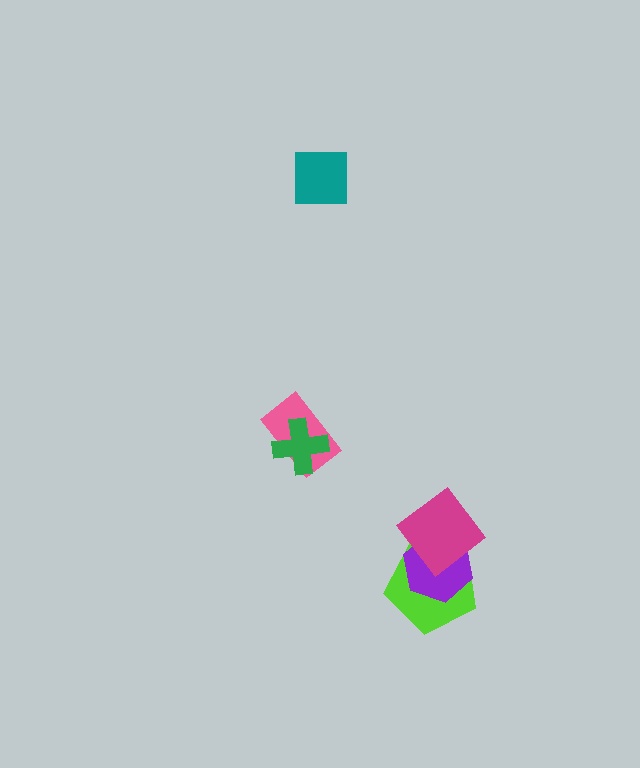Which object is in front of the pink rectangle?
The green cross is in front of the pink rectangle.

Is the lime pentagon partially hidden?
Yes, it is partially covered by another shape.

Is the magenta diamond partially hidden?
No, no other shape covers it.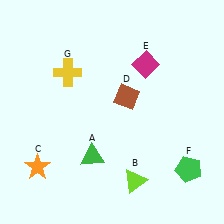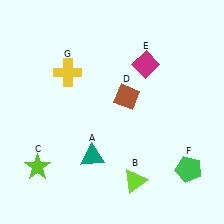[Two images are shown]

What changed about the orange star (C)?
In Image 1, C is orange. In Image 2, it changed to lime.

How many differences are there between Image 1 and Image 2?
There are 2 differences between the two images.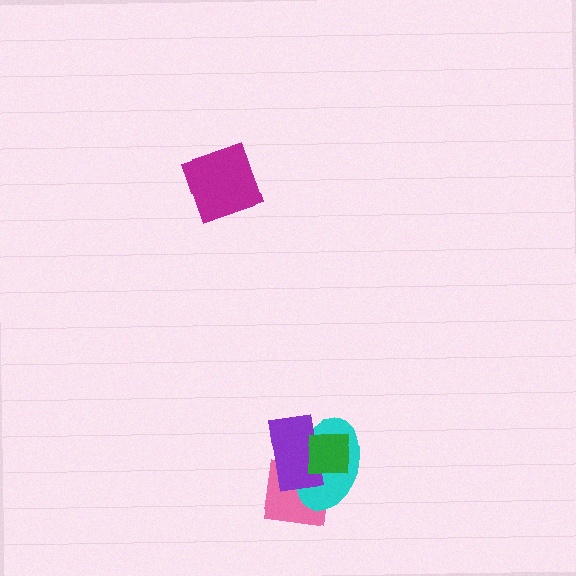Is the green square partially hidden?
No, no other shape covers it.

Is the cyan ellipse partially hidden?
Yes, it is partially covered by another shape.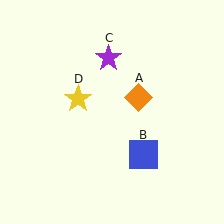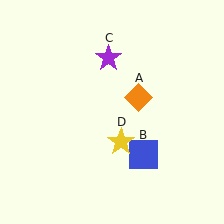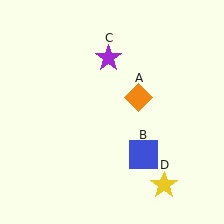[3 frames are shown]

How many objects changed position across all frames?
1 object changed position: yellow star (object D).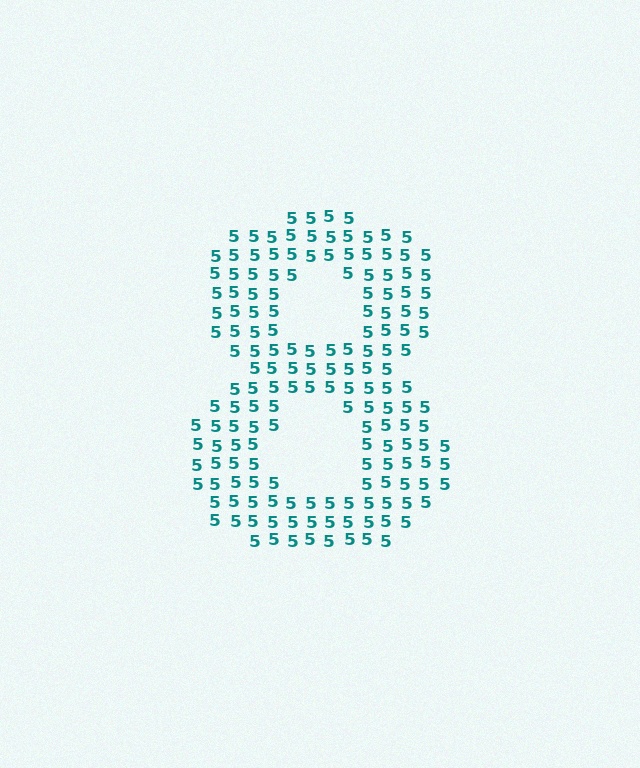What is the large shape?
The large shape is the digit 8.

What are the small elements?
The small elements are digit 5's.